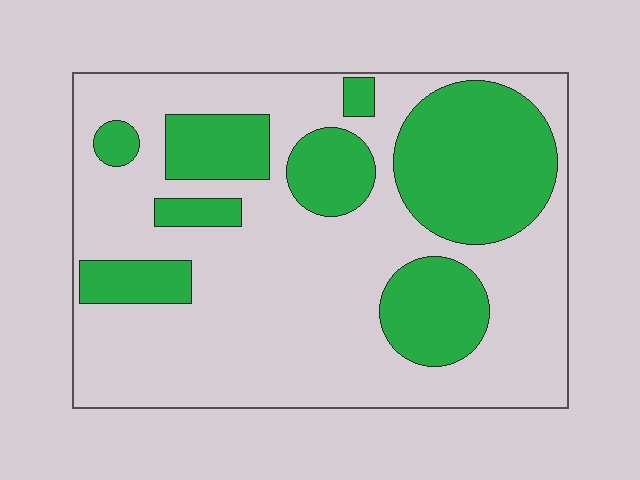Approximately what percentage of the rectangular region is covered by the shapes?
Approximately 35%.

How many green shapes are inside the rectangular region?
8.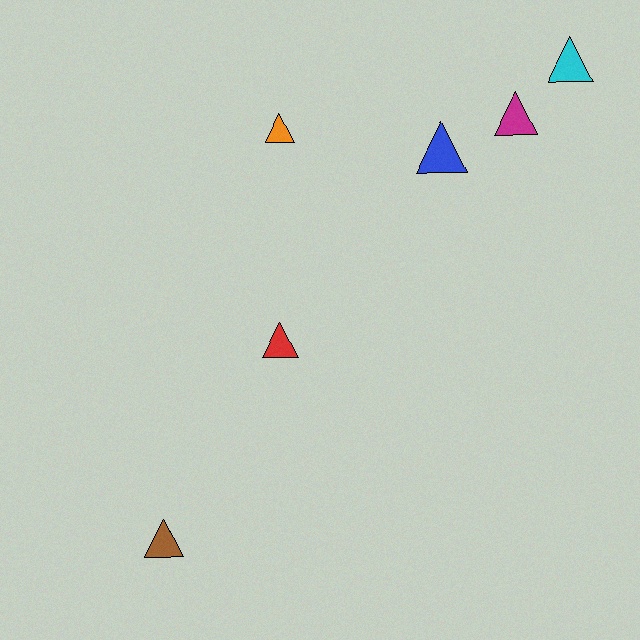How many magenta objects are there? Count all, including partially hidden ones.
There is 1 magenta object.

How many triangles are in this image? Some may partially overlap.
There are 6 triangles.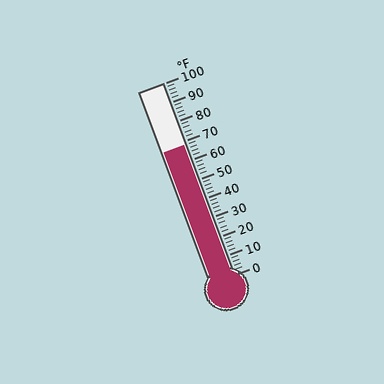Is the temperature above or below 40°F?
The temperature is above 40°F.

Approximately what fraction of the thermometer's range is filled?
The thermometer is filled to approximately 70% of its range.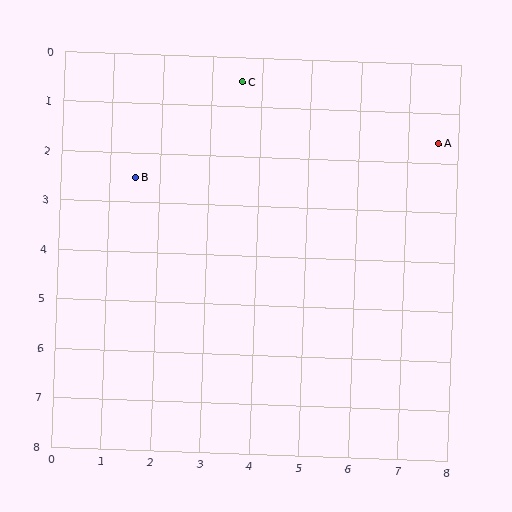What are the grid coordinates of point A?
Point A is at approximately (7.6, 1.6).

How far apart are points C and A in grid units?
Points C and A are about 4.1 grid units apart.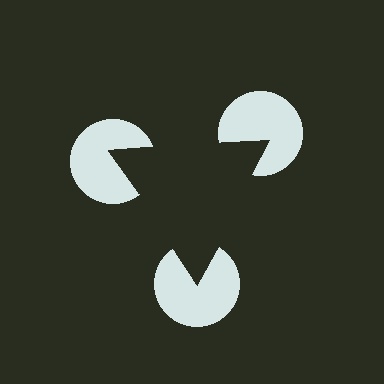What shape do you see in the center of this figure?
An illusory triangle — its edges are inferred from the aligned wedge cuts in the pac-man discs, not physically drawn.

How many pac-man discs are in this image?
There are 3 — one at each vertex of the illusory triangle.